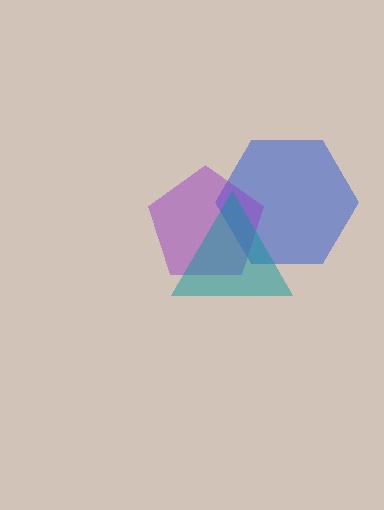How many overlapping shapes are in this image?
There are 3 overlapping shapes in the image.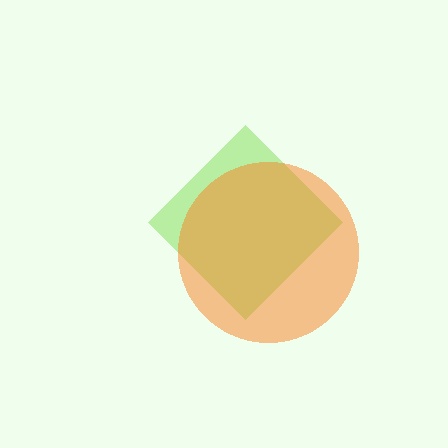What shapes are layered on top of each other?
The layered shapes are: a lime diamond, an orange circle.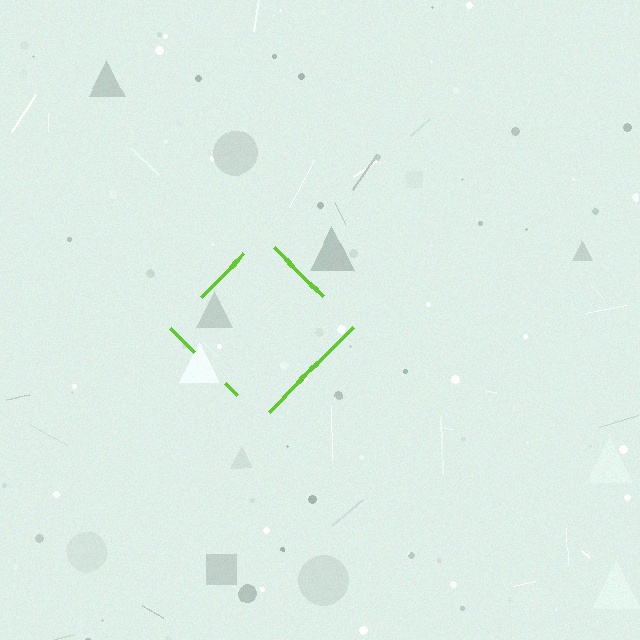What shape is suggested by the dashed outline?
The dashed outline suggests a diamond.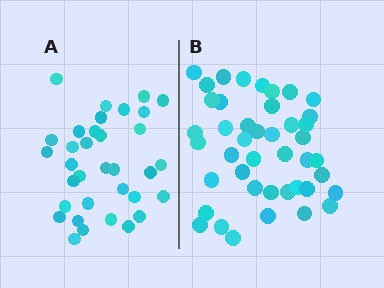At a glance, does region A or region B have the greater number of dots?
Region B (the right region) has more dots.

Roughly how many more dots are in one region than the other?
Region B has roughly 8 or so more dots than region A.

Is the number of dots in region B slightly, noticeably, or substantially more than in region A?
Region B has noticeably more, but not dramatically so. The ratio is roughly 1.3 to 1.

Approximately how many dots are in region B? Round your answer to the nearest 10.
About 40 dots. (The exact count is 43, which rounds to 40.)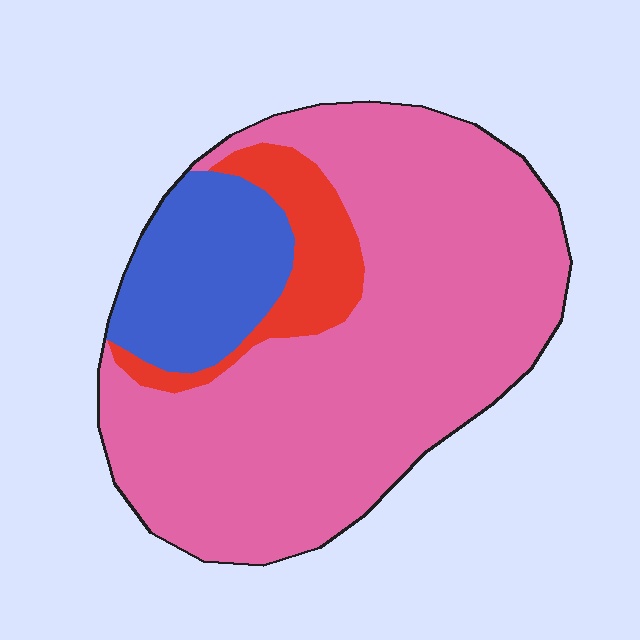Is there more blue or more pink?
Pink.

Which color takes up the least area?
Red, at roughly 10%.